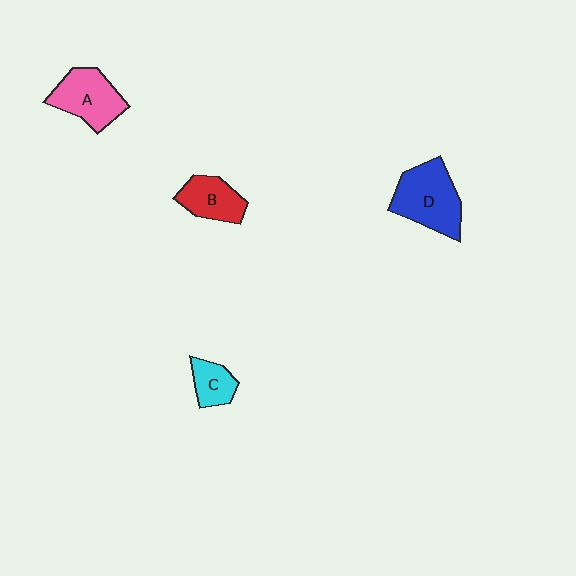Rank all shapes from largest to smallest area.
From largest to smallest: D (blue), A (pink), B (red), C (cyan).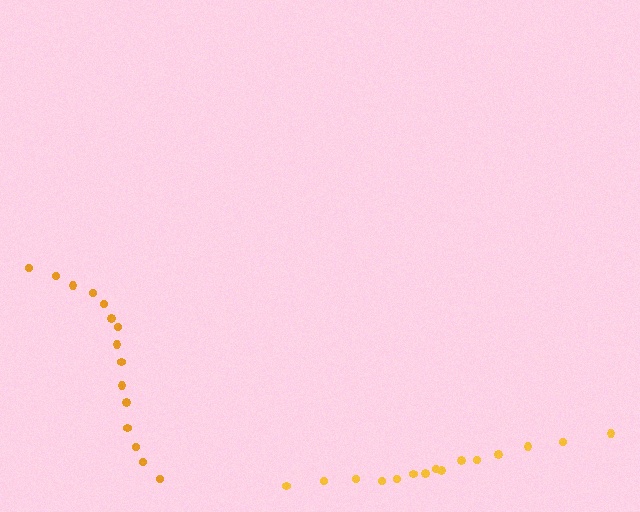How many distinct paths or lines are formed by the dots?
There are 2 distinct paths.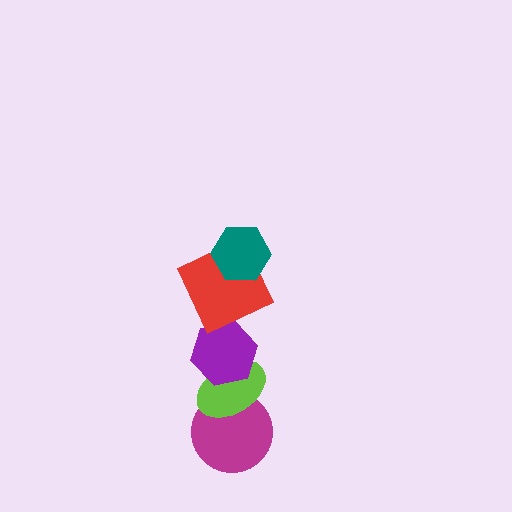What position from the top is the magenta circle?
The magenta circle is 5th from the top.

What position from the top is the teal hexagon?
The teal hexagon is 1st from the top.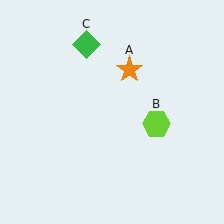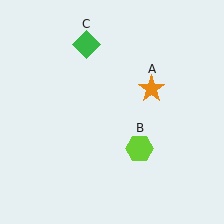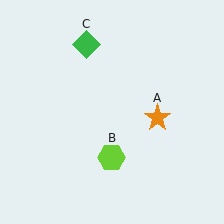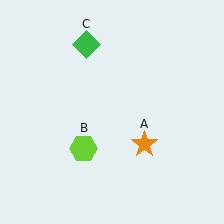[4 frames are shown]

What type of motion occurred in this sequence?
The orange star (object A), lime hexagon (object B) rotated clockwise around the center of the scene.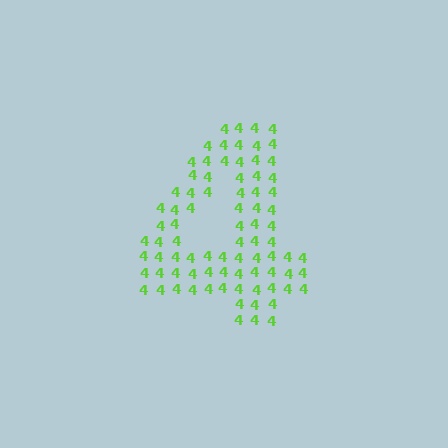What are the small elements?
The small elements are digit 4's.